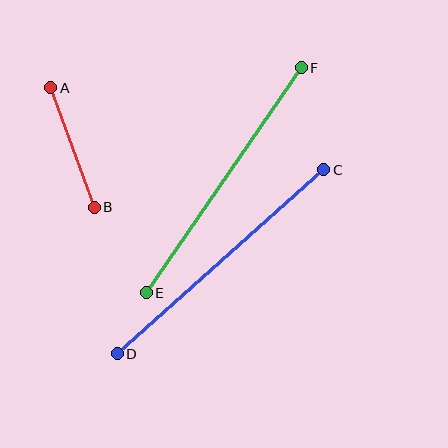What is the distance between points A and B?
The distance is approximately 127 pixels.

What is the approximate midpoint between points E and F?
The midpoint is at approximately (224, 180) pixels.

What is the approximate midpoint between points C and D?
The midpoint is at approximately (220, 262) pixels.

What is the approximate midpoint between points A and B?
The midpoint is at approximately (73, 147) pixels.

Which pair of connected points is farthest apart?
Points C and D are farthest apart.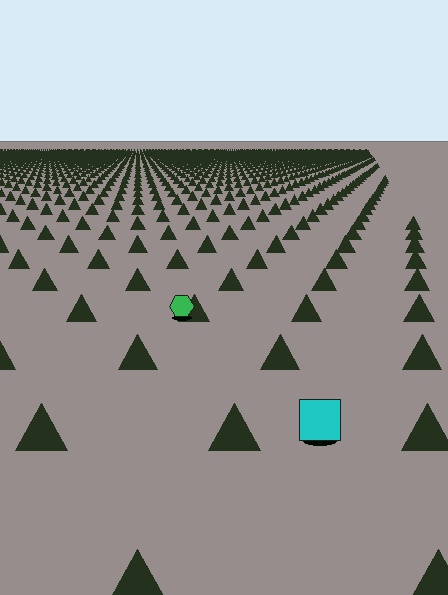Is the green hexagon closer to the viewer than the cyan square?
No. The cyan square is closer — you can tell from the texture gradient: the ground texture is coarser near it.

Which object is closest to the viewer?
The cyan square is closest. The texture marks near it are larger and more spread out.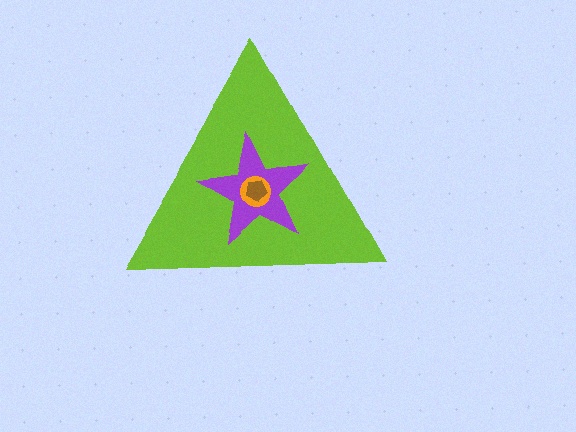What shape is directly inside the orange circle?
The brown pentagon.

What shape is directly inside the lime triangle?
The purple star.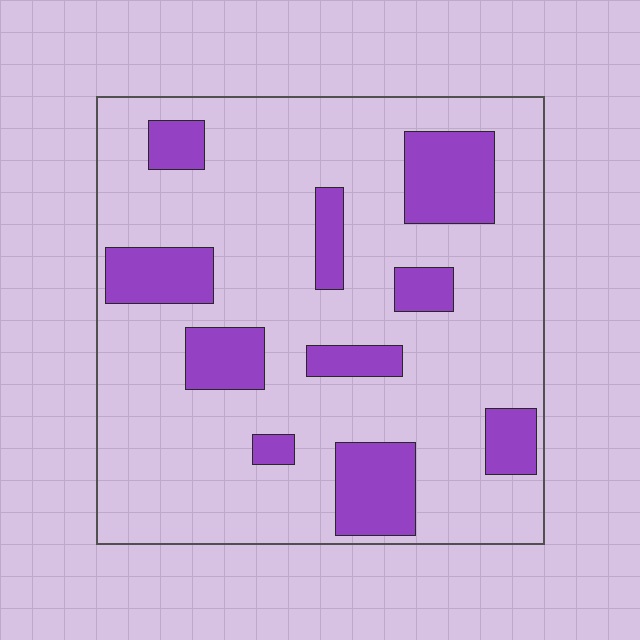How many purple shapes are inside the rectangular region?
10.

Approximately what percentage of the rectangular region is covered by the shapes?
Approximately 20%.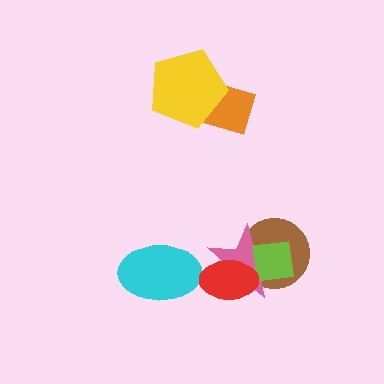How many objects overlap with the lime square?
3 objects overlap with the lime square.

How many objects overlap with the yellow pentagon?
1 object overlaps with the yellow pentagon.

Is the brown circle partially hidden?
Yes, it is partially covered by another shape.